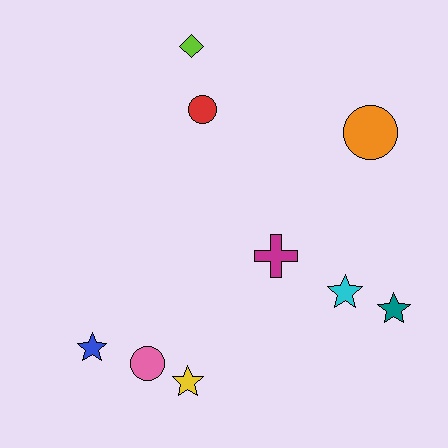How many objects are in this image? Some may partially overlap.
There are 9 objects.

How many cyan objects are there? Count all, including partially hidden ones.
There is 1 cyan object.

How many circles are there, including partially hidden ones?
There are 3 circles.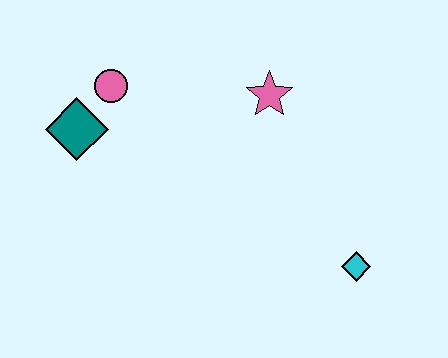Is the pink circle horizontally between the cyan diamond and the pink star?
No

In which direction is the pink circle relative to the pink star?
The pink circle is to the left of the pink star.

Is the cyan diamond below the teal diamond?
Yes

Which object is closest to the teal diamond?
The pink circle is closest to the teal diamond.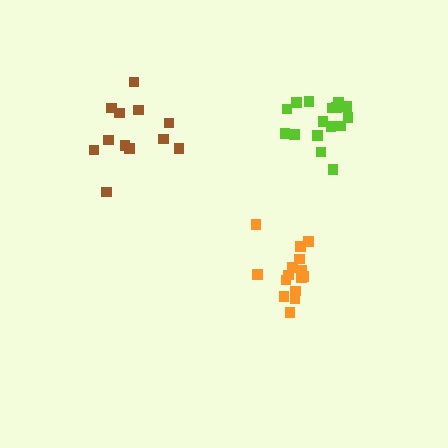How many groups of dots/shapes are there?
There are 3 groups.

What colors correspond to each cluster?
The clusters are colored: orange, lime, brown.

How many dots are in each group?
Group 1: 15 dots, Group 2: 16 dots, Group 3: 12 dots (43 total).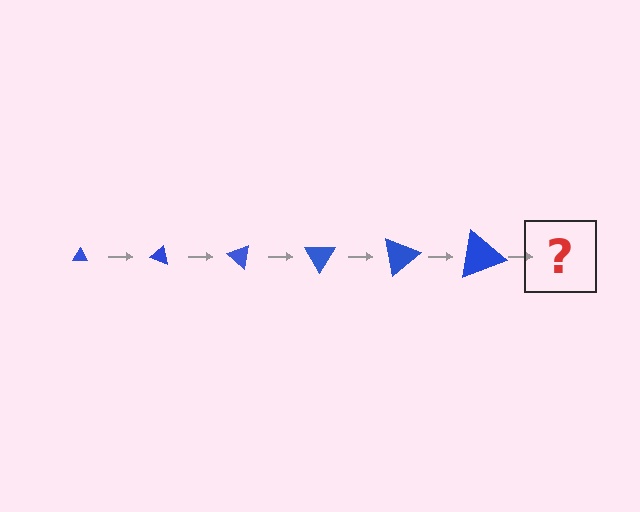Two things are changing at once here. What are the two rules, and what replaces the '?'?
The two rules are that the triangle grows larger each step and it rotates 20 degrees each step. The '?' should be a triangle, larger than the previous one and rotated 120 degrees from the start.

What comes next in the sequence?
The next element should be a triangle, larger than the previous one and rotated 120 degrees from the start.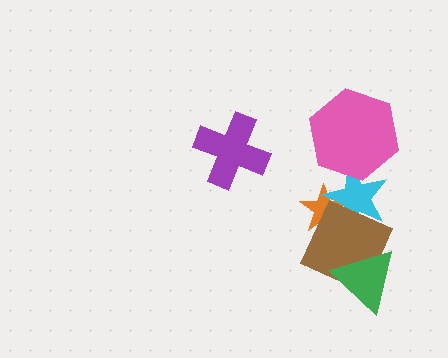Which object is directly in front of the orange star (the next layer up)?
The cyan star is directly in front of the orange star.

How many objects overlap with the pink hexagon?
1 object overlaps with the pink hexagon.